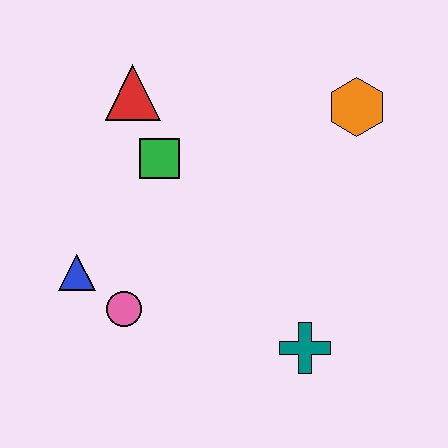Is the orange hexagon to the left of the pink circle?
No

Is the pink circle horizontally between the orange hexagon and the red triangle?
No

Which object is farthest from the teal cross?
The red triangle is farthest from the teal cross.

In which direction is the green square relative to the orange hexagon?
The green square is to the left of the orange hexagon.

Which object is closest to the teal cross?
The pink circle is closest to the teal cross.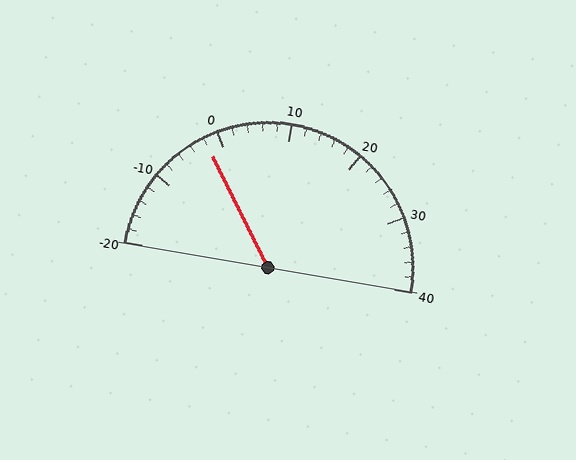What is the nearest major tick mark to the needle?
The nearest major tick mark is 0.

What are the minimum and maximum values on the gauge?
The gauge ranges from -20 to 40.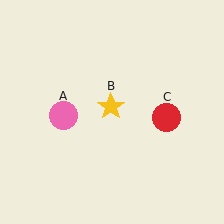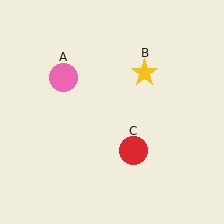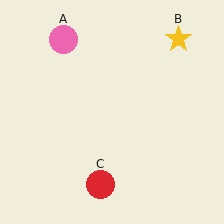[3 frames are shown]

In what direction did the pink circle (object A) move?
The pink circle (object A) moved up.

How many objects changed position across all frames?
3 objects changed position: pink circle (object A), yellow star (object B), red circle (object C).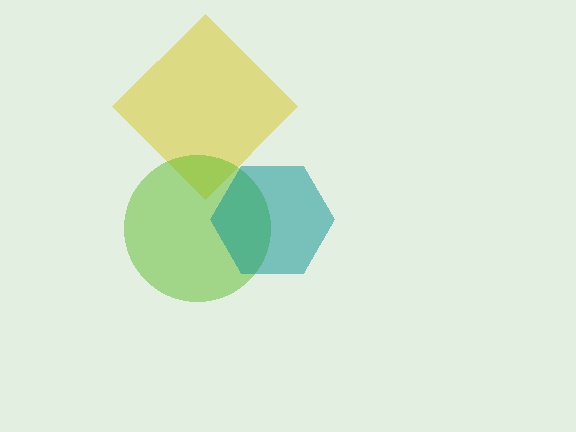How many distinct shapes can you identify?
There are 3 distinct shapes: a yellow diamond, a lime circle, a teal hexagon.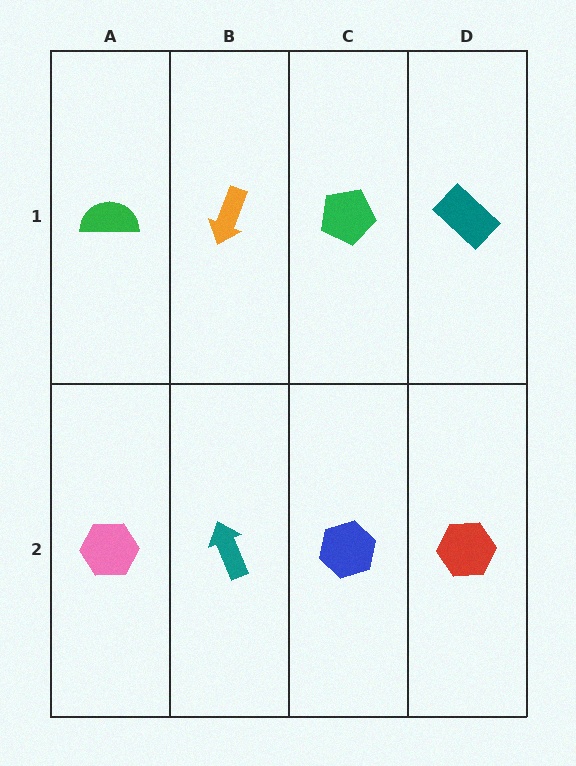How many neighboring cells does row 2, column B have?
3.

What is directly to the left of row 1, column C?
An orange arrow.